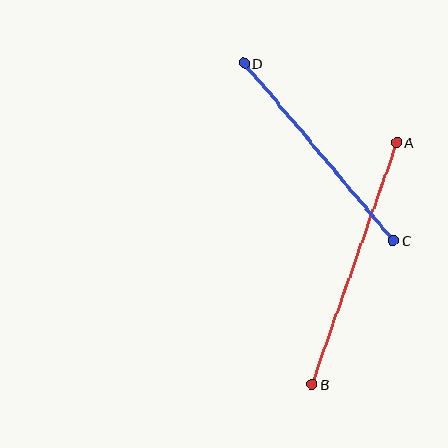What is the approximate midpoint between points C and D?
The midpoint is at approximately (319, 152) pixels.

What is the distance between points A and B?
The distance is approximately 256 pixels.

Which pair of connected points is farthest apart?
Points A and B are farthest apart.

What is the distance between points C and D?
The distance is approximately 232 pixels.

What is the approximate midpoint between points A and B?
The midpoint is at approximately (354, 263) pixels.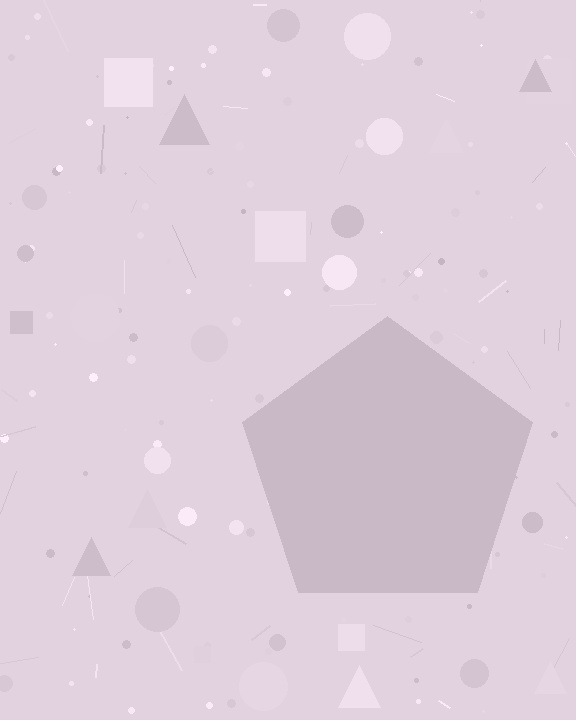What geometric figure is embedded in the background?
A pentagon is embedded in the background.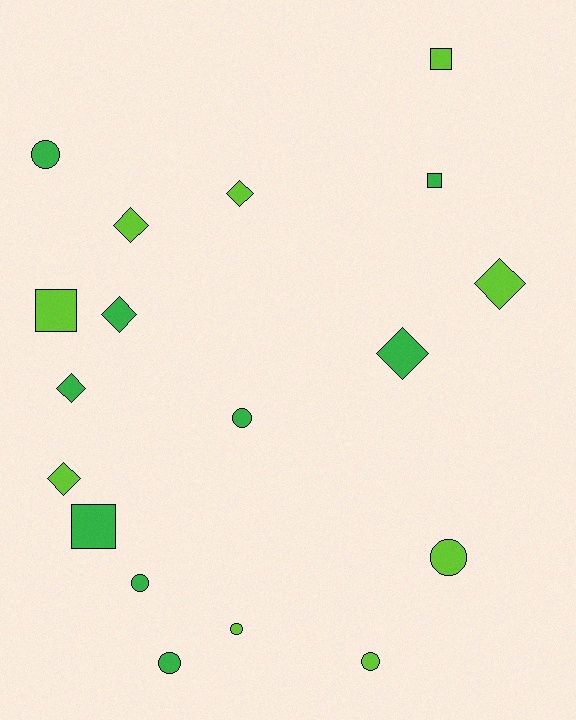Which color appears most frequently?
Green, with 9 objects.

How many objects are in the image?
There are 18 objects.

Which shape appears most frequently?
Diamond, with 7 objects.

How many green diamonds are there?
There are 3 green diamonds.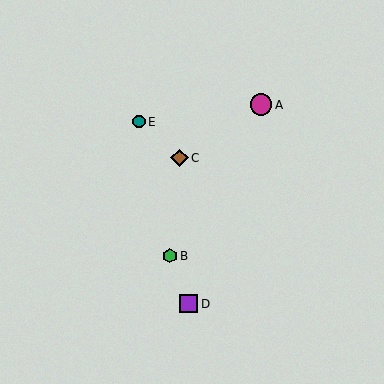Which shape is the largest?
The magenta circle (labeled A) is the largest.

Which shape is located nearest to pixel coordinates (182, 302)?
The purple square (labeled D) at (189, 304) is nearest to that location.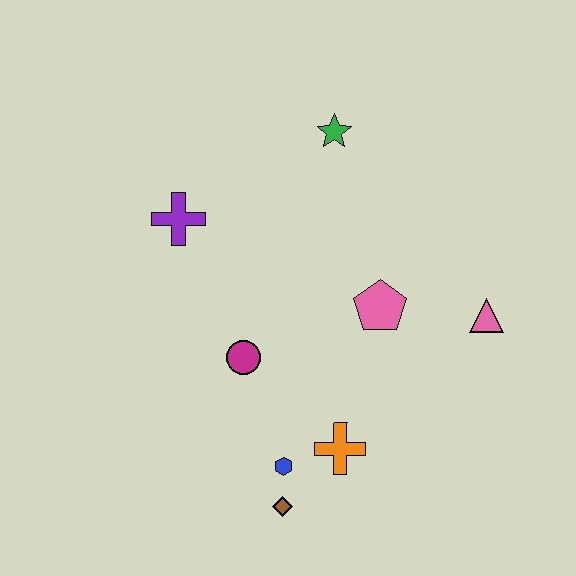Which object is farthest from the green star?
The brown diamond is farthest from the green star.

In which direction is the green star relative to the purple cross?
The green star is to the right of the purple cross.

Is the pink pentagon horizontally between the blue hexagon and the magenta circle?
No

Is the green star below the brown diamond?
No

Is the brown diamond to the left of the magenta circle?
No